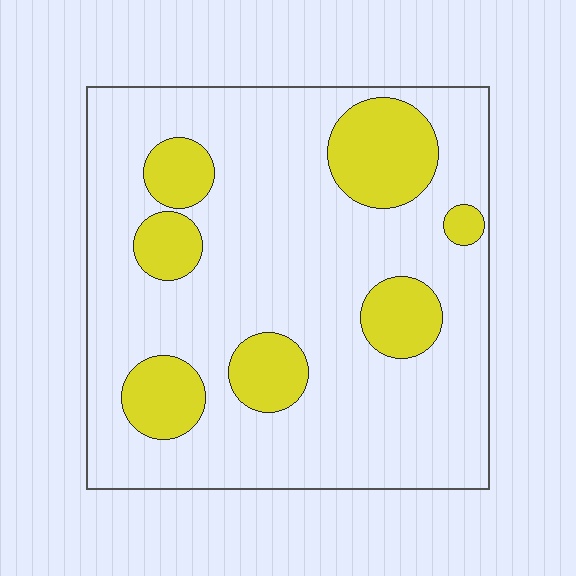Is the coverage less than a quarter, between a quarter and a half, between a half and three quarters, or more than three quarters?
Less than a quarter.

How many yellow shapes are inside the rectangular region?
7.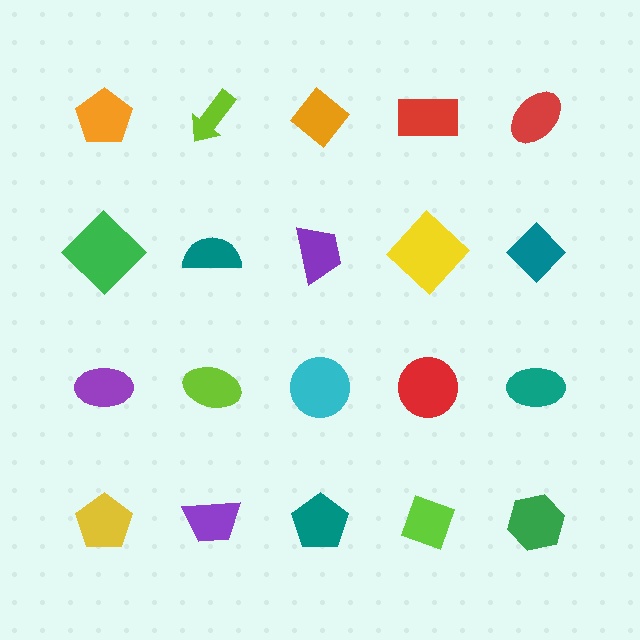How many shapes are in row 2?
5 shapes.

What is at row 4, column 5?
A green hexagon.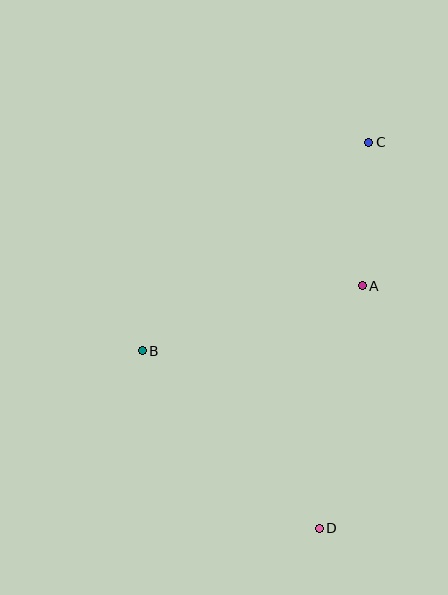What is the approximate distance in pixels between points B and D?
The distance between B and D is approximately 251 pixels.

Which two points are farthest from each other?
Points C and D are farthest from each other.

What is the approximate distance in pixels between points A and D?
The distance between A and D is approximately 247 pixels.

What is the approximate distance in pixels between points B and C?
The distance between B and C is approximately 308 pixels.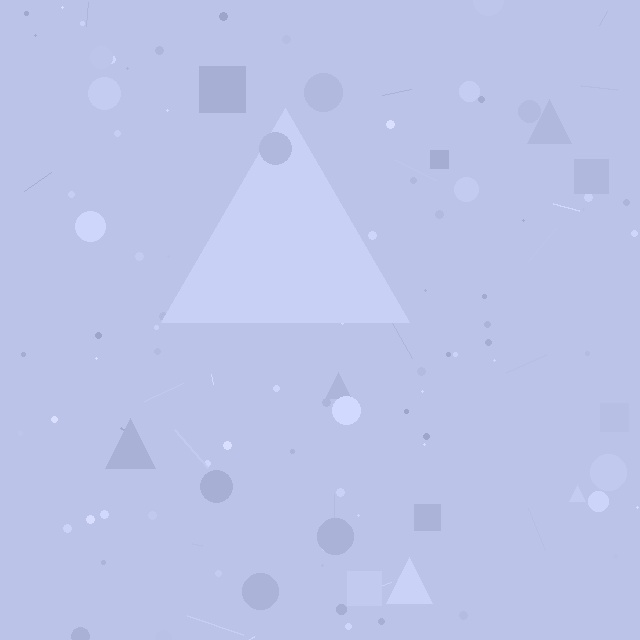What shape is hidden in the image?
A triangle is hidden in the image.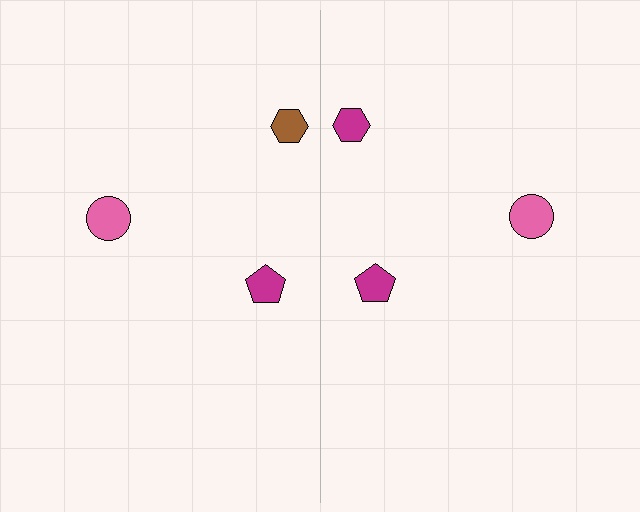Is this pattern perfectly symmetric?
No, the pattern is not perfectly symmetric. The magenta hexagon on the right side breaks the symmetry — its mirror counterpart is brown.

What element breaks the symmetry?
The magenta hexagon on the right side breaks the symmetry — its mirror counterpart is brown.